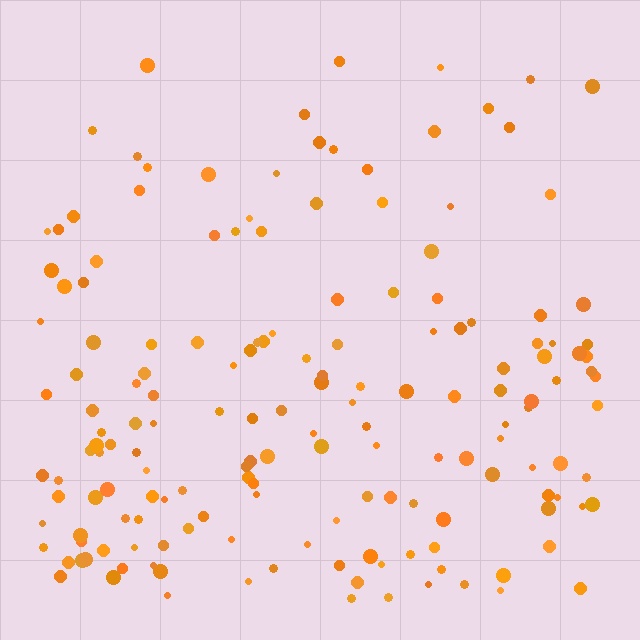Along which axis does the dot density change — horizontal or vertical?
Vertical.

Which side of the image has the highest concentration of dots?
The bottom.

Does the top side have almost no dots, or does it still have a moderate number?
Still a moderate number, just noticeably fewer than the bottom.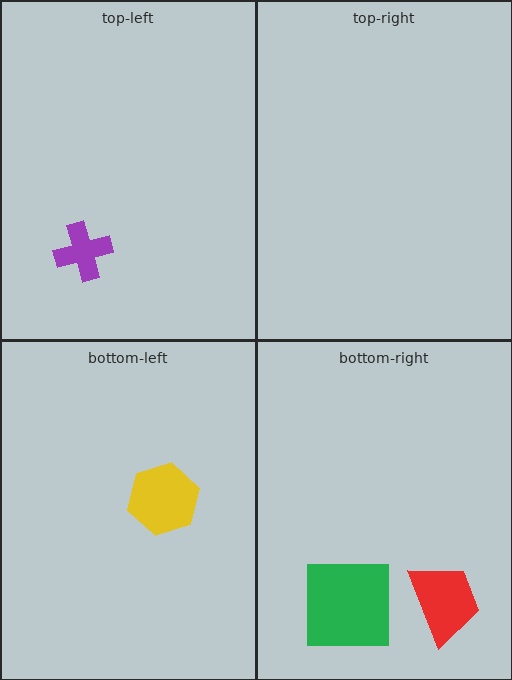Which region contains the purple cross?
The top-left region.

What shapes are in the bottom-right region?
The green square, the red trapezoid.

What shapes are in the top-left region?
The purple cross.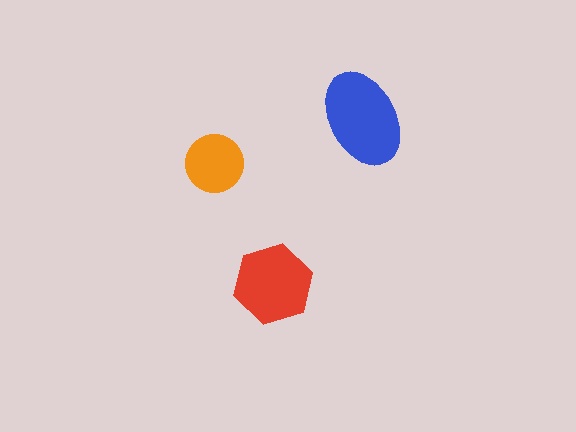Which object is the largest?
The blue ellipse.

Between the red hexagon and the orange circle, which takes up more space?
The red hexagon.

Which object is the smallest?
The orange circle.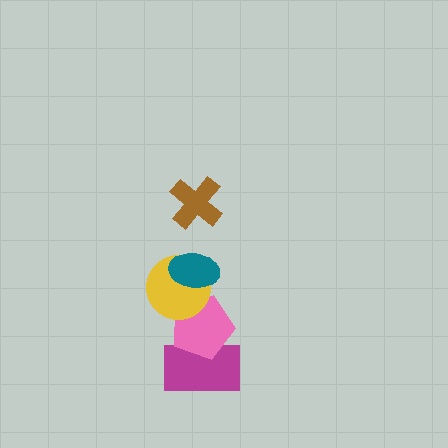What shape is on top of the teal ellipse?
The brown cross is on top of the teal ellipse.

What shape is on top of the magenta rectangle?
The pink pentagon is on top of the magenta rectangle.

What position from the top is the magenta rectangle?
The magenta rectangle is 5th from the top.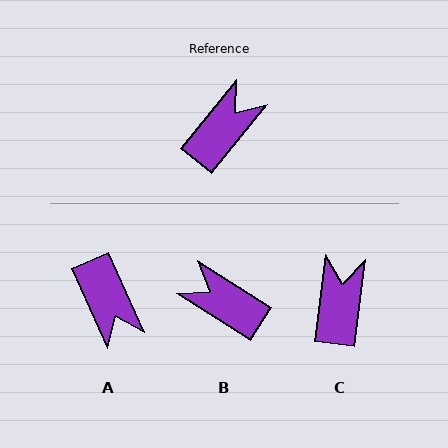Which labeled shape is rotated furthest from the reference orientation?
A, about 117 degrees away.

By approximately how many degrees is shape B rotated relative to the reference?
Approximately 96 degrees counter-clockwise.